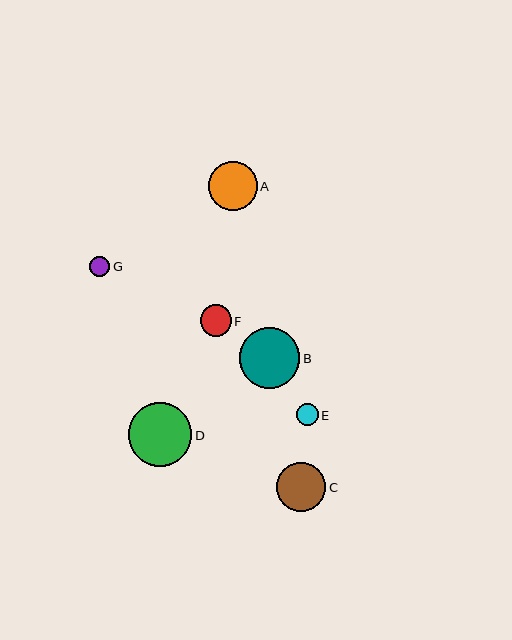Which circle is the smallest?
Circle G is the smallest with a size of approximately 20 pixels.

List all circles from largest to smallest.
From largest to smallest: D, B, C, A, F, E, G.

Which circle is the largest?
Circle D is the largest with a size of approximately 64 pixels.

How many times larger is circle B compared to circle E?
Circle B is approximately 2.8 times the size of circle E.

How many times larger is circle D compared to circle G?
Circle D is approximately 3.1 times the size of circle G.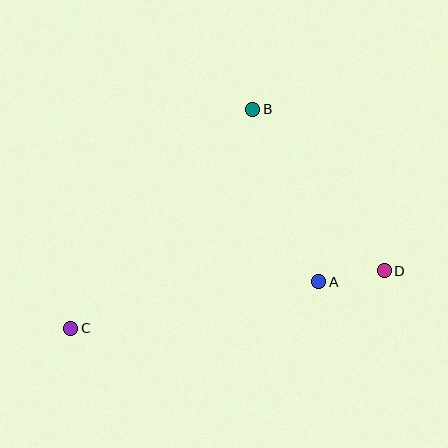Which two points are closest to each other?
Points A and D are closest to each other.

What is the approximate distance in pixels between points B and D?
The distance between B and D is approximately 208 pixels.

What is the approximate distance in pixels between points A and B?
The distance between A and B is approximately 185 pixels.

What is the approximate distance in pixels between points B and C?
The distance between B and C is approximately 285 pixels.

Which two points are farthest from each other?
Points C and D are farthest from each other.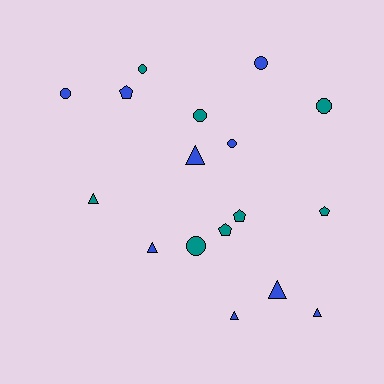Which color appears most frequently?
Blue, with 9 objects.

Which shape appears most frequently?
Circle, with 7 objects.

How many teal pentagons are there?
There are 3 teal pentagons.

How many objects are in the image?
There are 17 objects.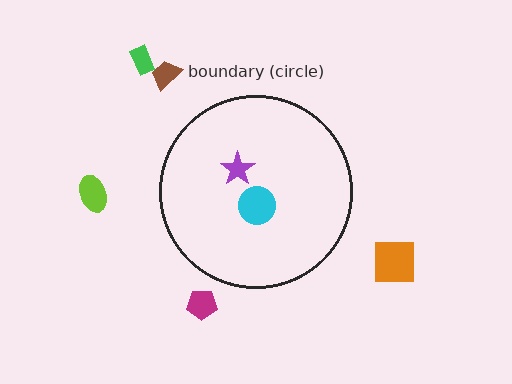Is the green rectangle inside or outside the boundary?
Outside.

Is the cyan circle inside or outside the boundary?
Inside.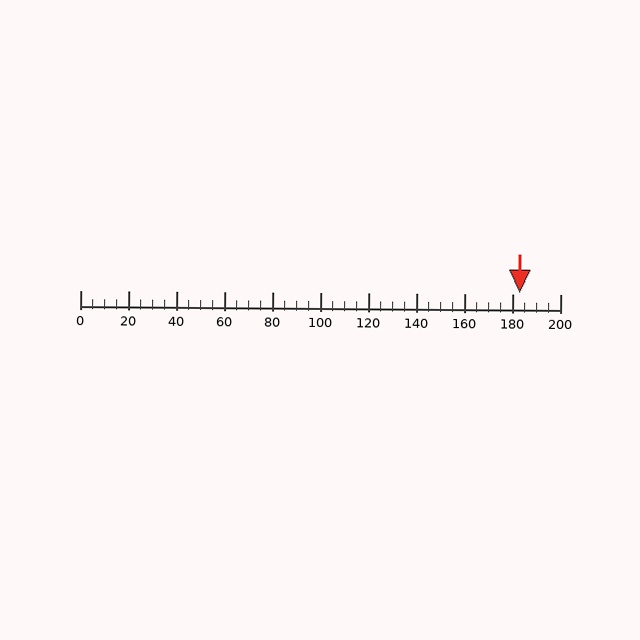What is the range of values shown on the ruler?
The ruler shows values from 0 to 200.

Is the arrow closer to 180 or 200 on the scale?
The arrow is closer to 180.